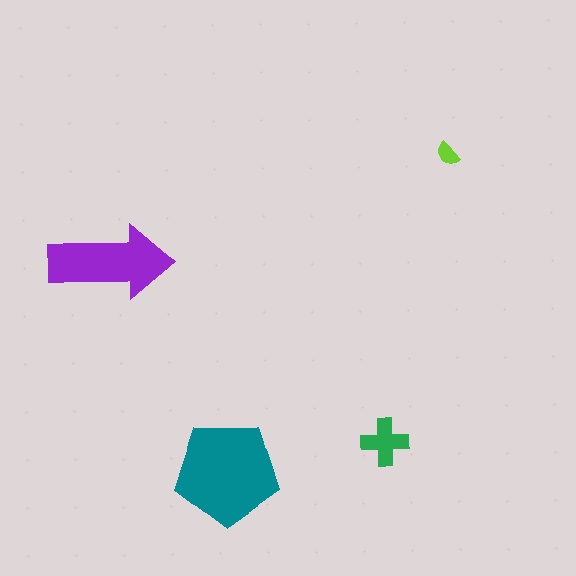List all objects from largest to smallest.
The teal pentagon, the purple arrow, the green cross, the lime semicircle.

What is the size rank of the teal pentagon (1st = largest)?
1st.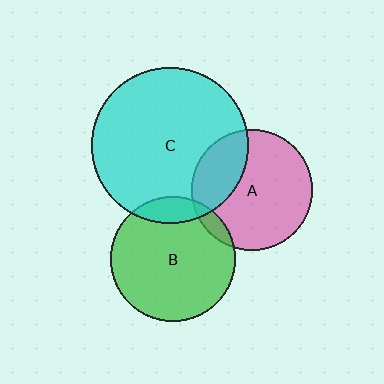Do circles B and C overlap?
Yes.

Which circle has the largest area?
Circle C (cyan).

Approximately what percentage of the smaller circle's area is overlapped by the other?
Approximately 10%.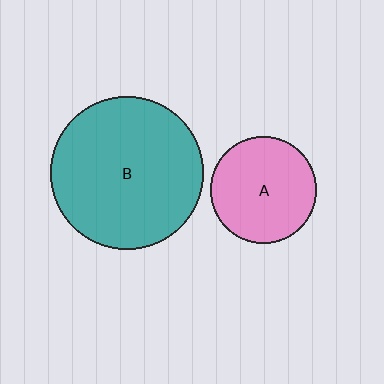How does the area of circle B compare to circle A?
Approximately 2.1 times.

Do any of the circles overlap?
No, none of the circles overlap.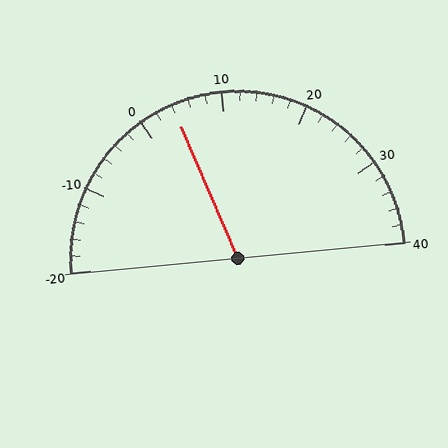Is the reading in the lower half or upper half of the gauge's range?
The reading is in the lower half of the range (-20 to 40).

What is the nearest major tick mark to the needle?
The nearest major tick mark is 0.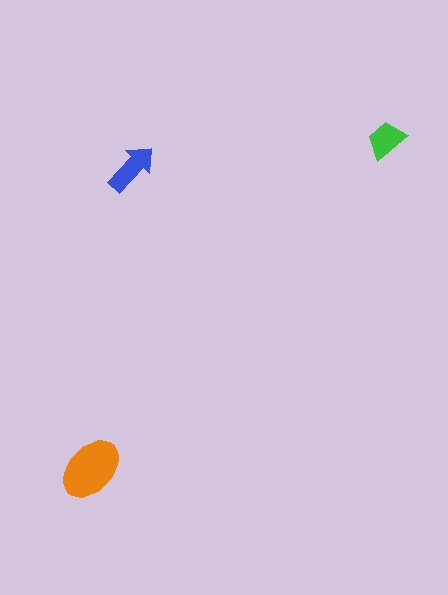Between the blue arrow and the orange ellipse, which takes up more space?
The orange ellipse.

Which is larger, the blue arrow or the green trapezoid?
The blue arrow.